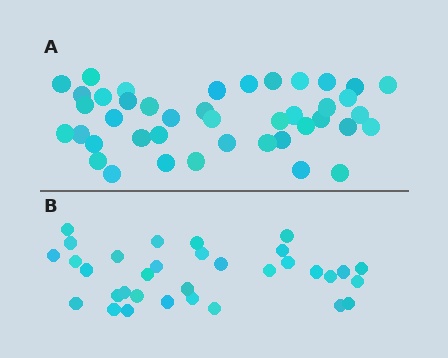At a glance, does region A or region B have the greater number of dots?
Region A (the top region) has more dots.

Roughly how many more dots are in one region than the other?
Region A has roughly 8 or so more dots than region B.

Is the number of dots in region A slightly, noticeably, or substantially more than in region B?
Region A has noticeably more, but not dramatically so. The ratio is roughly 1.3 to 1.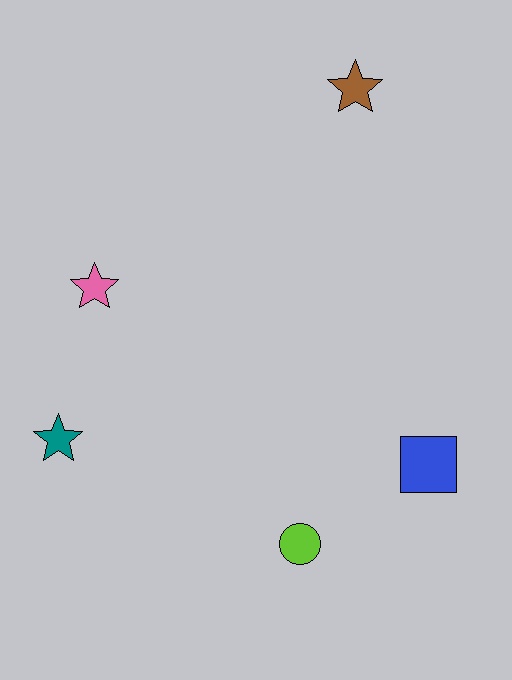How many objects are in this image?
There are 5 objects.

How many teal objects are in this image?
There is 1 teal object.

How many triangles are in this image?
There are no triangles.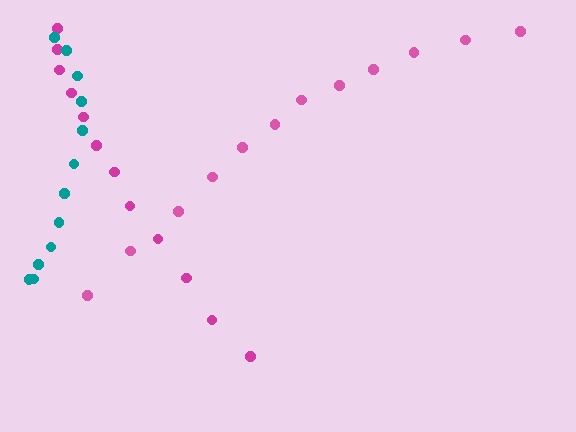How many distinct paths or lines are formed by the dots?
There are 3 distinct paths.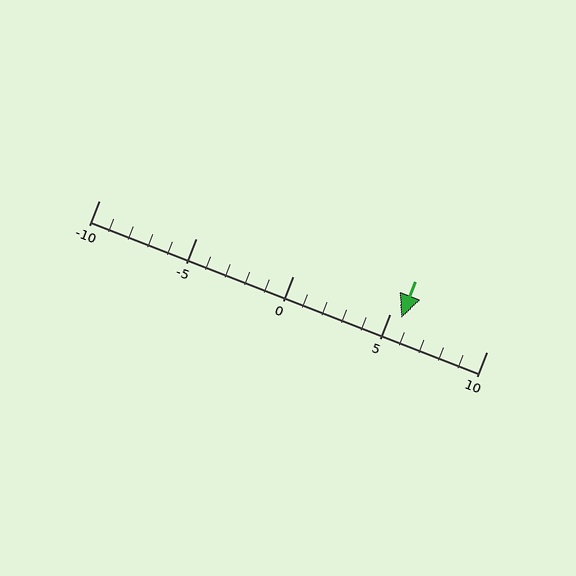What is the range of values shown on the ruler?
The ruler shows values from -10 to 10.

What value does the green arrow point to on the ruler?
The green arrow points to approximately 6.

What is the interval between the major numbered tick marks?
The major tick marks are spaced 5 units apart.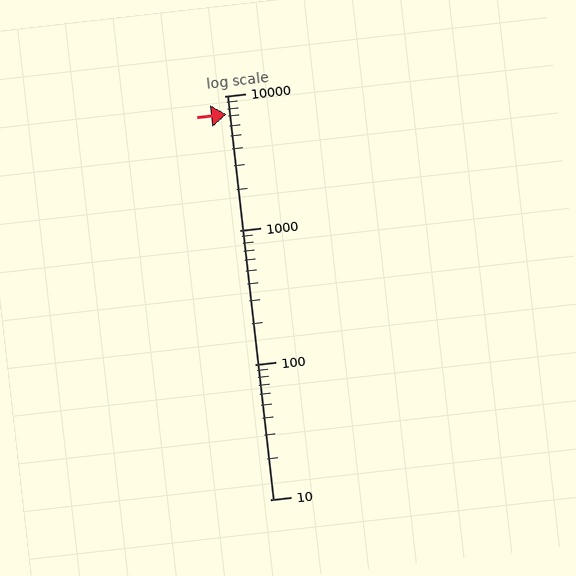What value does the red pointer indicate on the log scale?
The pointer indicates approximately 7300.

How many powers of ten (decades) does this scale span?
The scale spans 3 decades, from 10 to 10000.